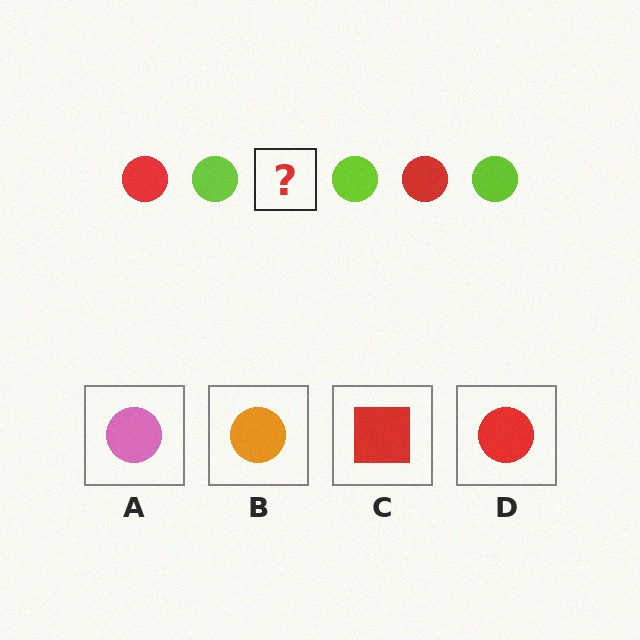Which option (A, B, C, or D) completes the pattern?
D.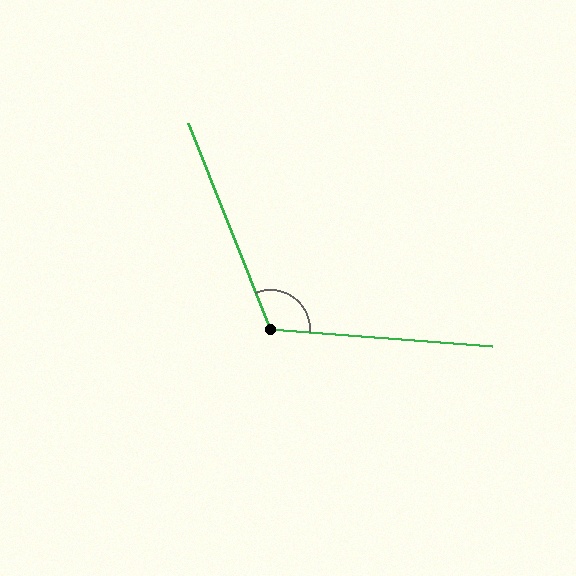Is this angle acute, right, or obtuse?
It is obtuse.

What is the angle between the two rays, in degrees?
Approximately 116 degrees.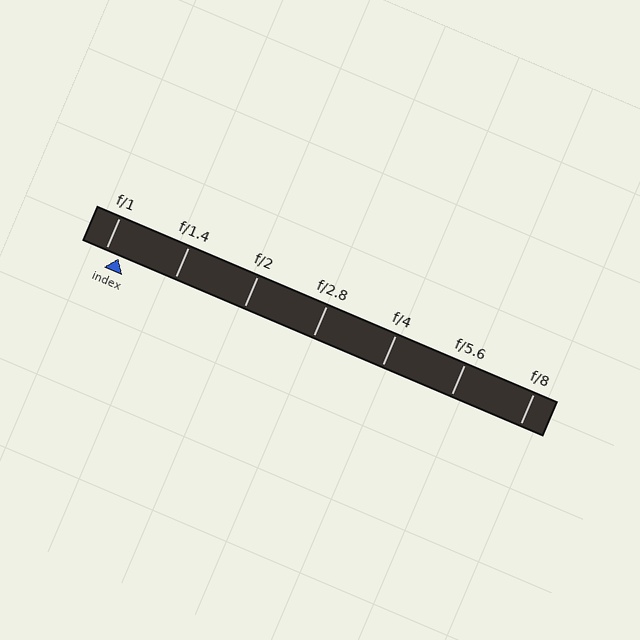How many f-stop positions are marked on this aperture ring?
There are 7 f-stop positions marked.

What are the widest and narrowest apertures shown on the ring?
The widest aperture shown is f/1 and the narrowest is f/8.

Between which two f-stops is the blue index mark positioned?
The index mark is between f/1 and f/1.4.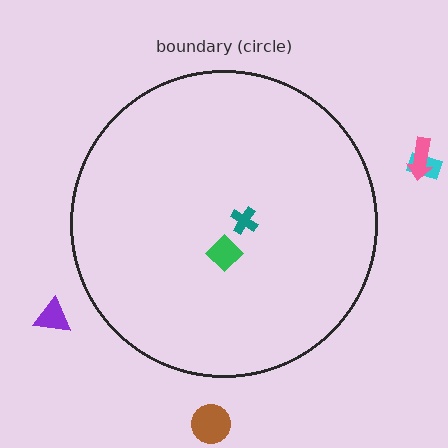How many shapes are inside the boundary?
2 inside, 4 outside.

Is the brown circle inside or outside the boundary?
Outside.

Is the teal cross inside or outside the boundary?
Inside.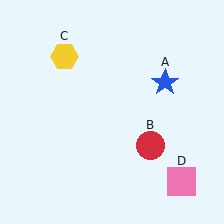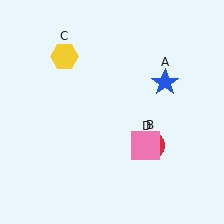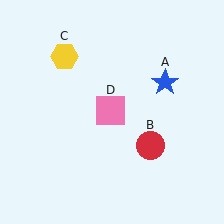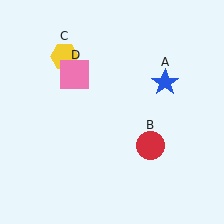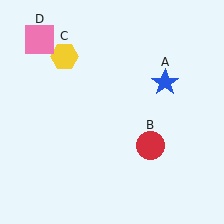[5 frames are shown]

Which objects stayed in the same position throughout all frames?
Blue star (object A) and red circle (object B) and yellow hexagon (object C) remained stationary.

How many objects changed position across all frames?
1 object changed position: pink square (object D).